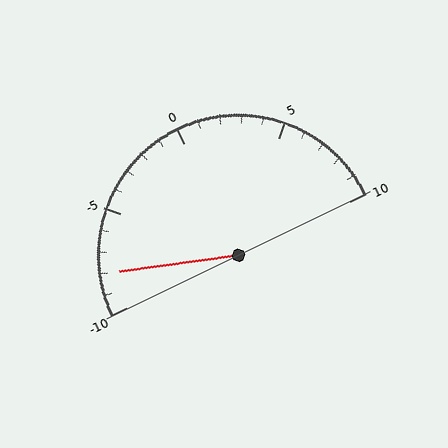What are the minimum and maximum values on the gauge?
The gauge ranges from -10 to 10.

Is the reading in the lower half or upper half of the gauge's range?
The reading is in the lower half of the range (-10 to 10).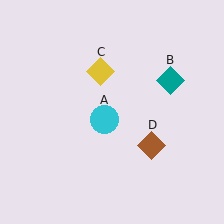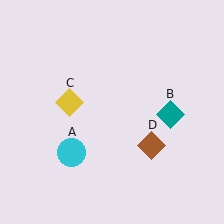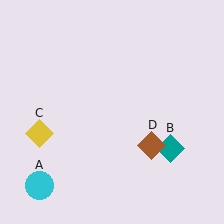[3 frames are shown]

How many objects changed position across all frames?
3 objects changed position: cyan circle (object A), teal diamond (object B), yellow diamond (object C).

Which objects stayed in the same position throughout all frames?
Brown diamond (object D) remained stationary.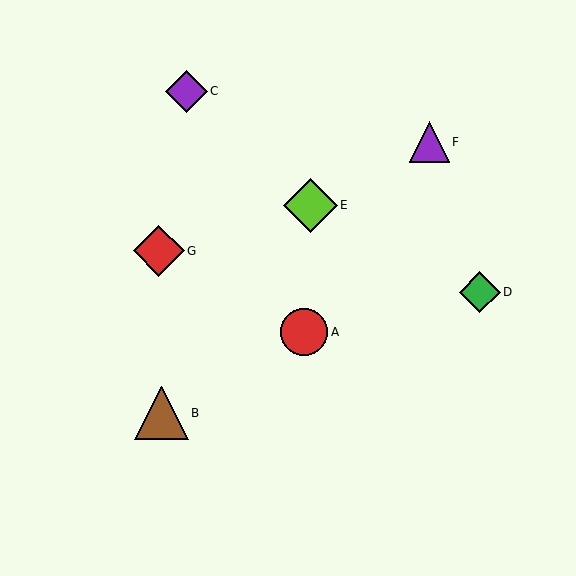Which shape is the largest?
The lime diamond (labeled E) is the largest.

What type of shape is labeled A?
Shape A is a red circle.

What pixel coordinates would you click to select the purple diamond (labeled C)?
Click at (186, 91) to select the purple diamond C.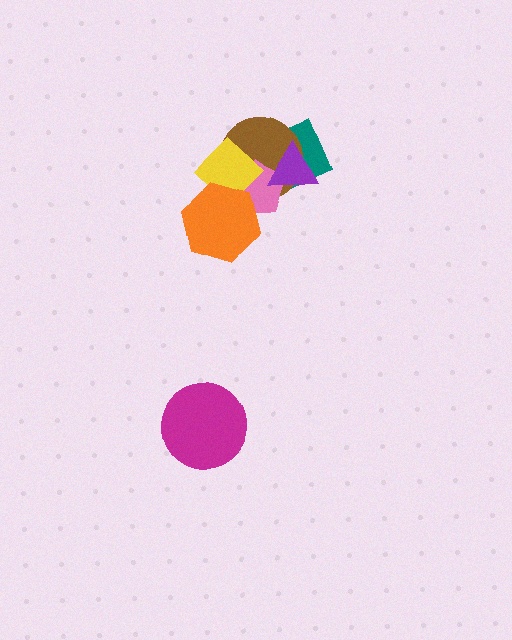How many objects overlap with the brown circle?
5 objects overlap with the brown circle.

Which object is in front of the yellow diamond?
The orange hexagon is in front of the yellow diamond.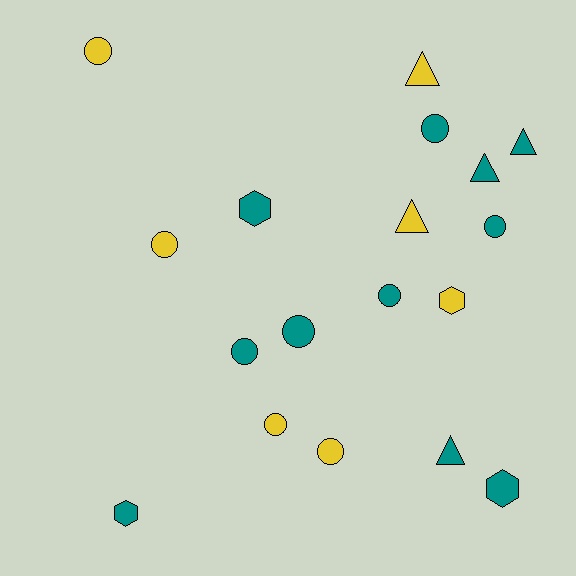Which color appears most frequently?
Teal, with 11 objects.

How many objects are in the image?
There are 18 objects.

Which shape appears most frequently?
Circle, with 9 objects.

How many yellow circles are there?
There are 4 yellow circles.